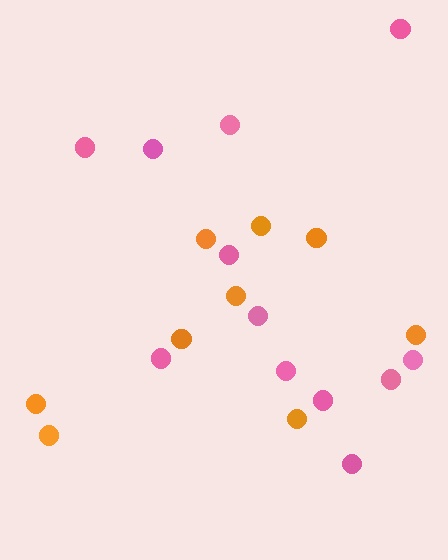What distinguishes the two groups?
There are 2 groups: one group of pink circles (12) and one group of orange circles (9).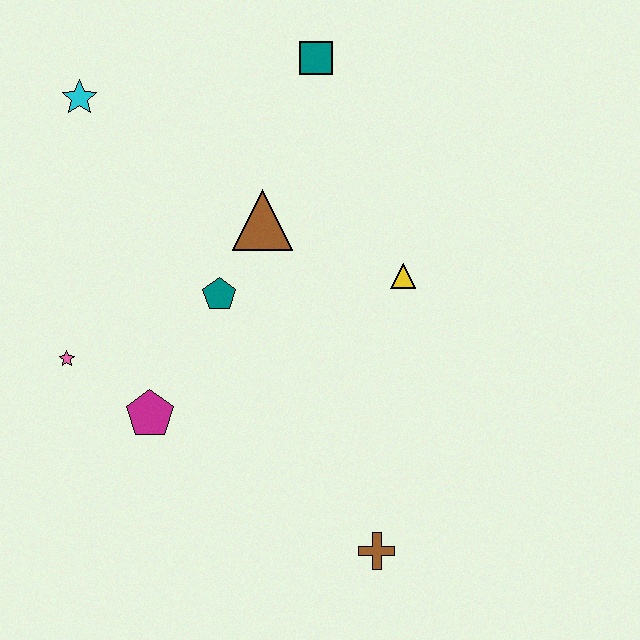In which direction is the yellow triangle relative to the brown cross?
The yellow triangle is above the brown cross.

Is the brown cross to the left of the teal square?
No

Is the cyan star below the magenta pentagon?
No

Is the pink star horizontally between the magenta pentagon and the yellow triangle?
No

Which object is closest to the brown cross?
The magenta pentagon is closest to the brown cross.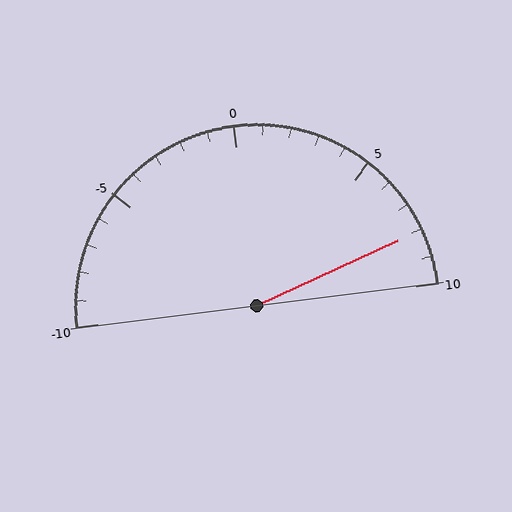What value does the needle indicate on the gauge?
The needle indicates approximately 8.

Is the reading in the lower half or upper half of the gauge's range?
The reading is in the upper half of the range (-10 to 10).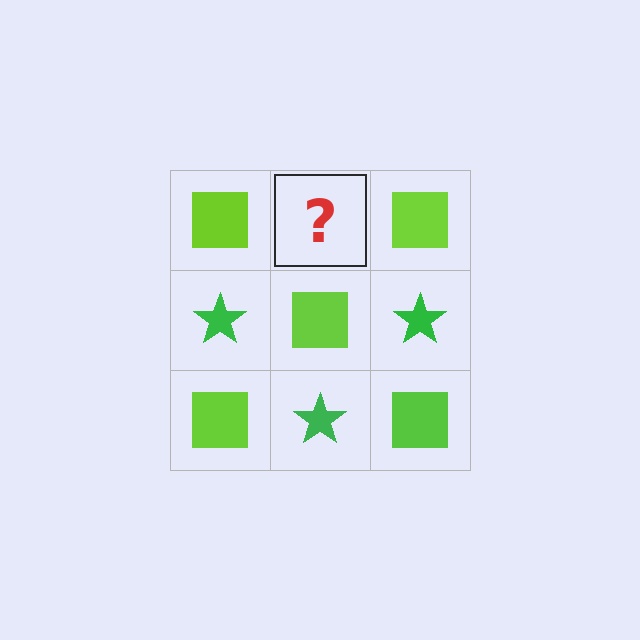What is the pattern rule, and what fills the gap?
The rule is that it alternates lime square and green star in a checkerboard pattern. The gap should be filled with a green star.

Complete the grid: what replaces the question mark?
The question mark should be replaced with a green star.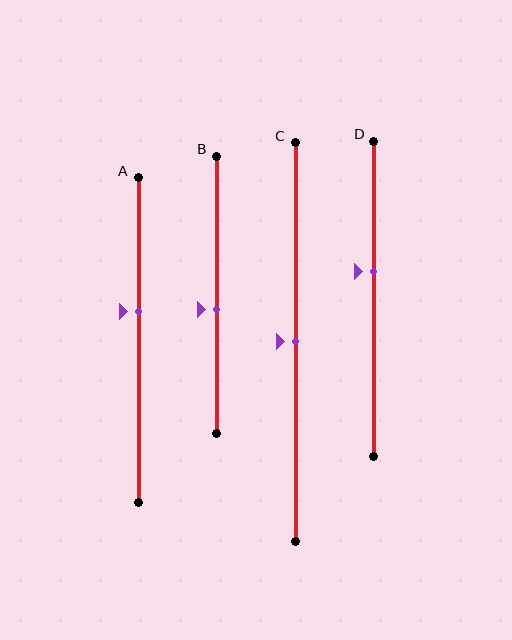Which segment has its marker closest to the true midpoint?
Segment C has its marker closest to the true midpoint.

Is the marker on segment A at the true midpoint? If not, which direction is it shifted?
No, the marker on segment A is shifted upward by about 9% of the segment length.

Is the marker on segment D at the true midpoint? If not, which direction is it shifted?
No, the marker on segment D is shifted upward by about 9% of the segment length.